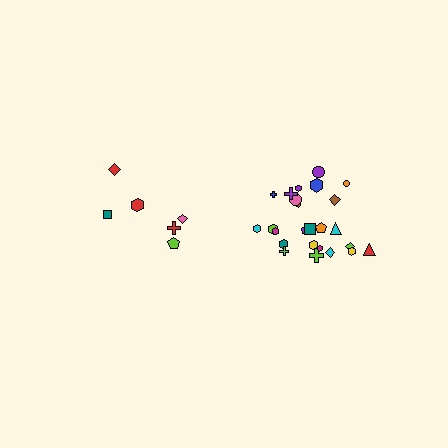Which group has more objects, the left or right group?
The right group.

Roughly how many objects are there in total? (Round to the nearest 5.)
Roughly 30 objects in total.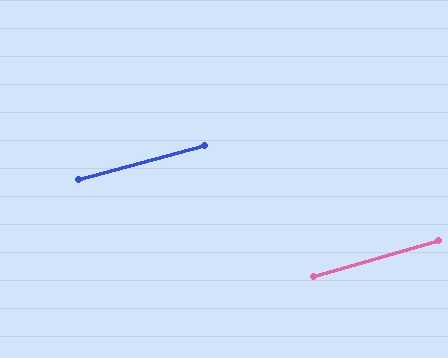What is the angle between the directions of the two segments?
Approximately 1 degree.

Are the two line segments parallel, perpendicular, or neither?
Parallel — their directions differ by only 0.8°.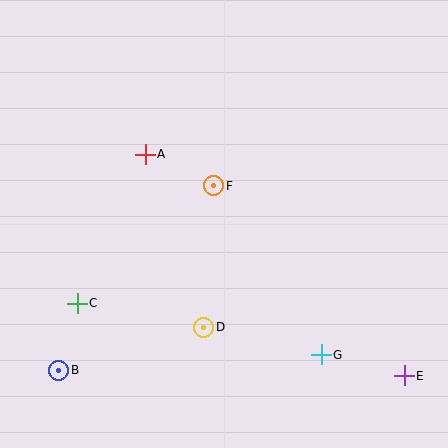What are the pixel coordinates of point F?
Point F is at (214, 186).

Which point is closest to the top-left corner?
Point A is closest to the top-left corner.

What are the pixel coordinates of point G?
Point G is at (321, 355).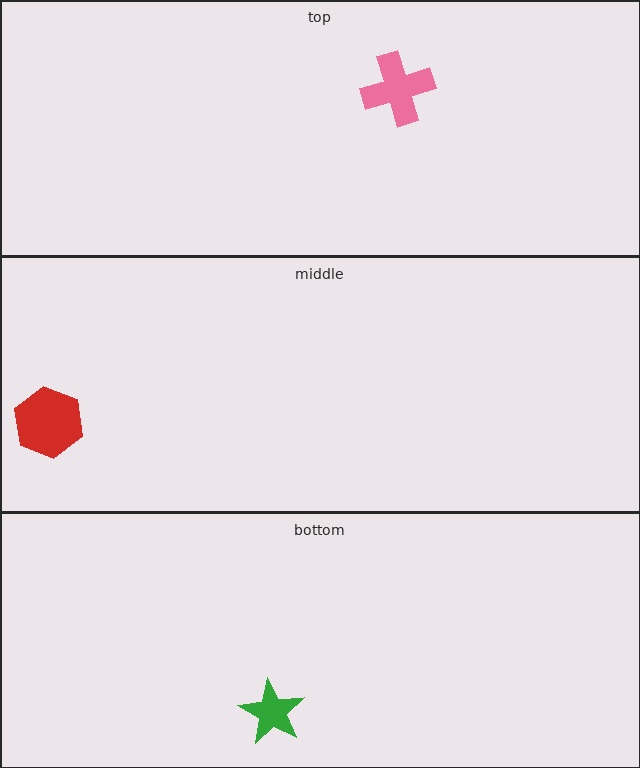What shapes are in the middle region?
The red hexagon.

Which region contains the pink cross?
The top region.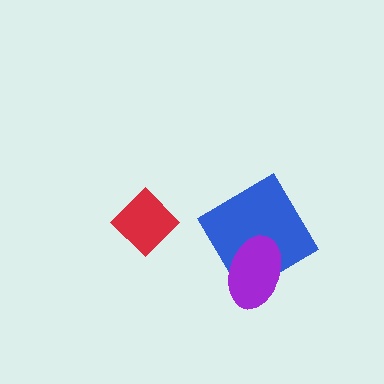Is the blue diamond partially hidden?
Yes, it is partially covered by another shape.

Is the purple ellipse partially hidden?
No, no other shape covers it.